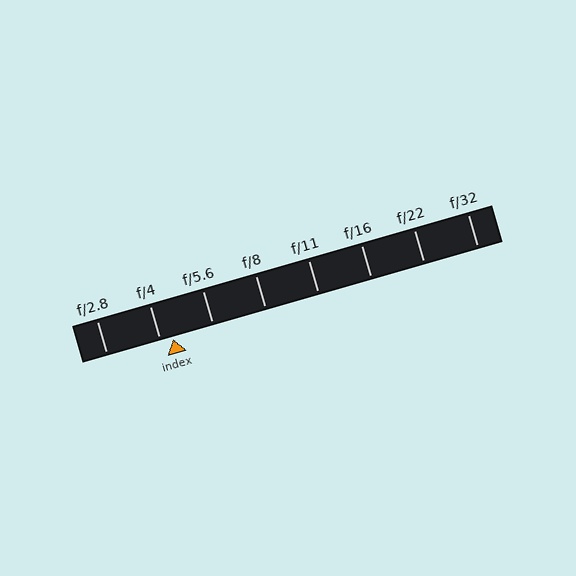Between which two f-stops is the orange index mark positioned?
The index mark is between f/4 and f/5.6.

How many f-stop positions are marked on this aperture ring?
There are 8 f-stop positions marked.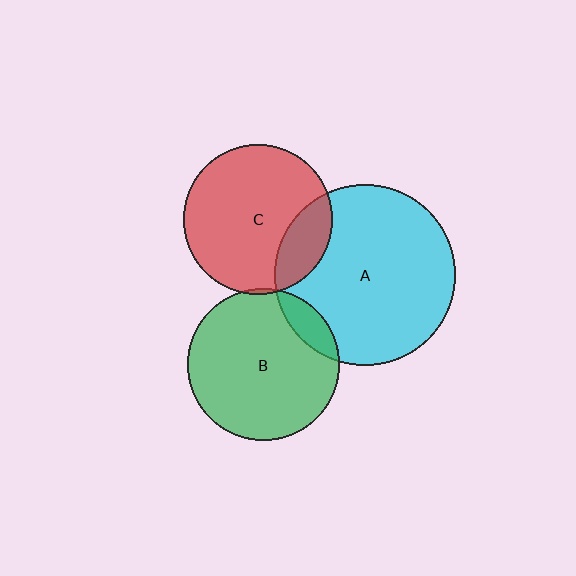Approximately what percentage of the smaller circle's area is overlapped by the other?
Approximately 20%.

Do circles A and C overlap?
Yes.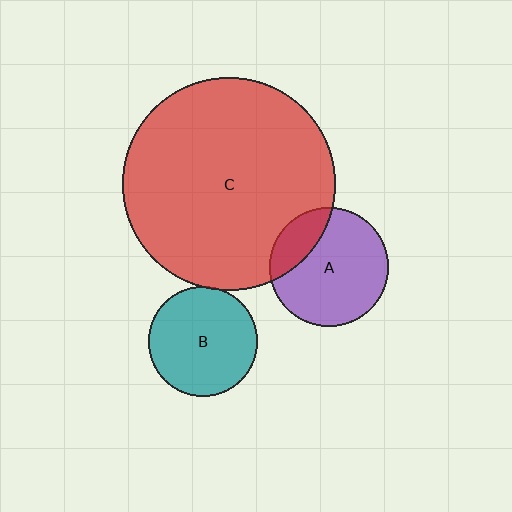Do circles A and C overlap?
Yes.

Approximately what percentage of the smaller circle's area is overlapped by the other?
Approximately 20%.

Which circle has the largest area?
Circle C (red).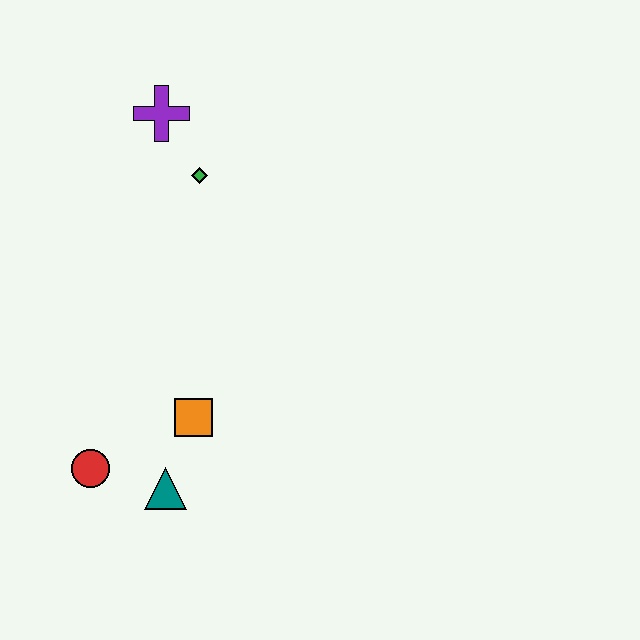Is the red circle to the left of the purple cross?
Yes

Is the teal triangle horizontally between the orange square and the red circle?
Yes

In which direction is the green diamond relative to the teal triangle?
The green diamond is above the teal triangle.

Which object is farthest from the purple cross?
The teal triangle is farthest from the purple cross.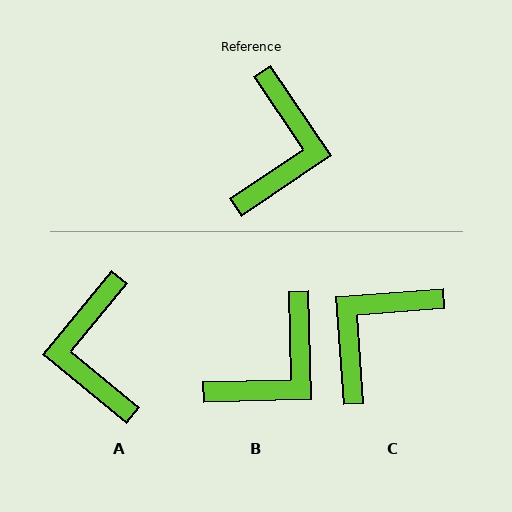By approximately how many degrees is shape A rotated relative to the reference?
Approximately 163 degrees clockwise.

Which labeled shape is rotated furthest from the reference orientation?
A, about 163 degrees away.